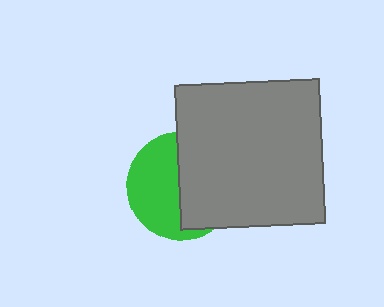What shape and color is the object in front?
The object in front is a gray square.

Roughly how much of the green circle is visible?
About half of it is visible (roughly 50%).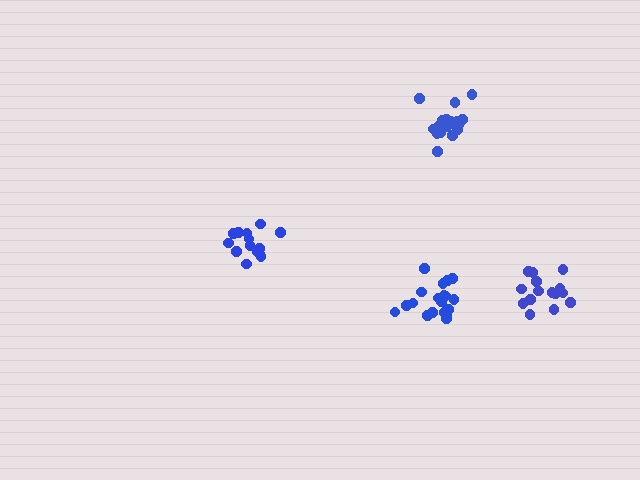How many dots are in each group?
Group 1: 15 dots, Group 2: 19 dots, Group 3: 20 dots, Group 4: 15 dots (69 total).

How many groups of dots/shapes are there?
There are 4 groups.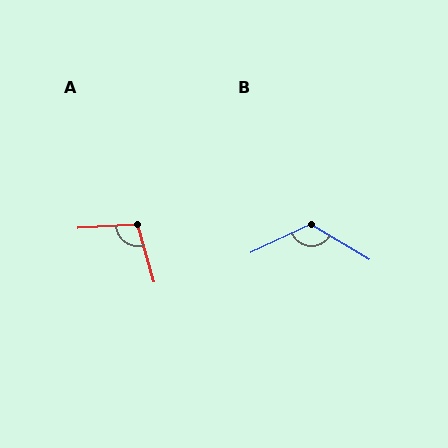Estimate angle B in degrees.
Approximately 124 degrees.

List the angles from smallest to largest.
A (103°), B (124°).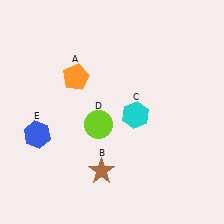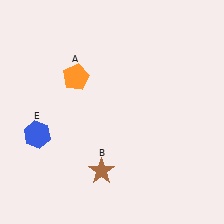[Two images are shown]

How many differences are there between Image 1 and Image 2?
There are 2 differences between the two images.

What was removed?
The cyan hexagon (C), the lime circle (D) were removed in Image 2.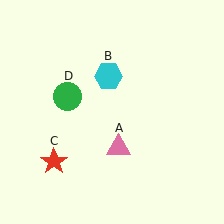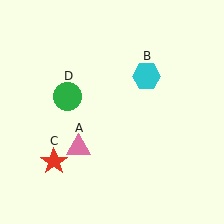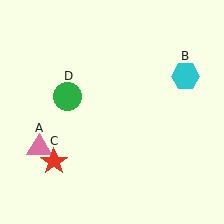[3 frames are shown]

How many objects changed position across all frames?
2 objects changed position: pink triangle (object A), cyan hexagon (object B).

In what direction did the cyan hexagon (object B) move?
The cyan hexagon (object B) moved right.